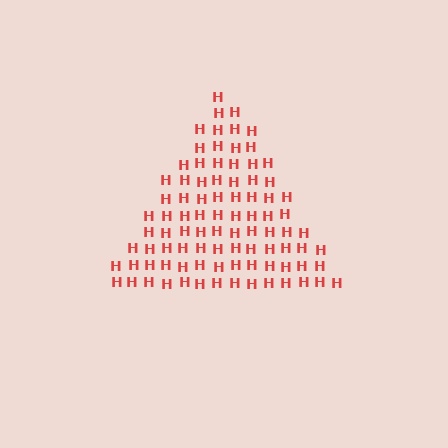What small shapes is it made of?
It is made of small letter H's.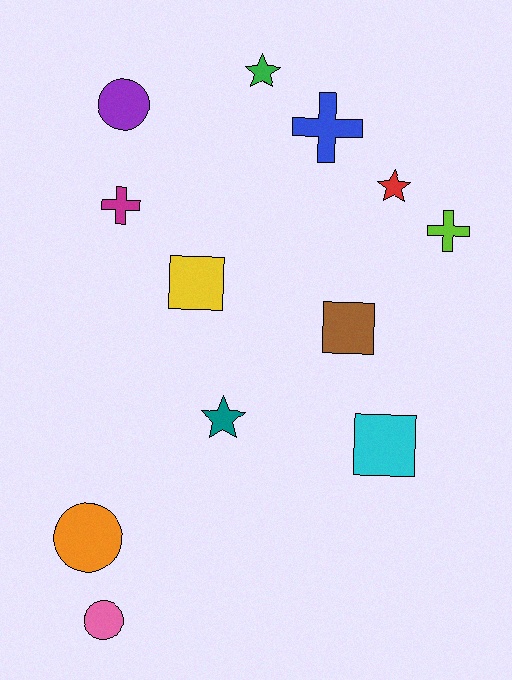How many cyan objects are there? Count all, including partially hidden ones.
There is 1 cyan object.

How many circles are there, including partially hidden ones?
There are 3 circles.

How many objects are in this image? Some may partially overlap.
There are 12 objects.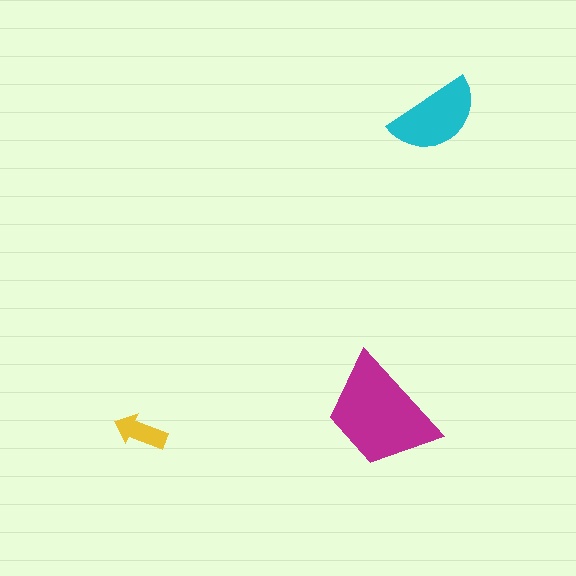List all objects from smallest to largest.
The yellow arrow, the cyan semicircle, the magenta trapezoid.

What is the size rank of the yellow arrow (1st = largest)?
3rd.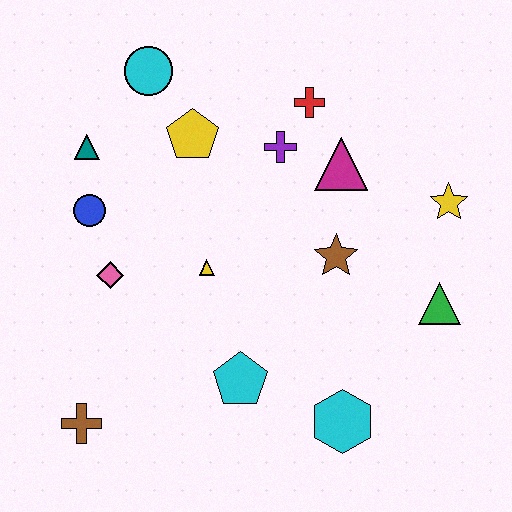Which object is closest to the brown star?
The magenta triangle is closest to the brown star.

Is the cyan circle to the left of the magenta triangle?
Yes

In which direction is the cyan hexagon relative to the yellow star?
The cyan hexagon is below the yellow star.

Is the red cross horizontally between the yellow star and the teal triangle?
Yes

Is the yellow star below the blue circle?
No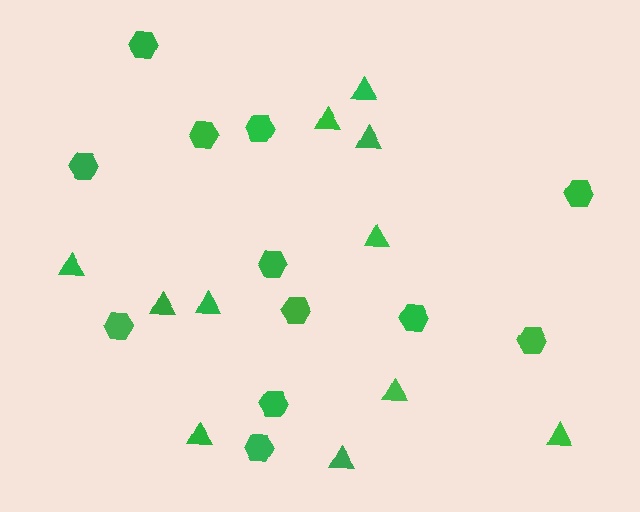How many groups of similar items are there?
There are 2 groups: one group of hexagons (12) and one group of triangles (11).